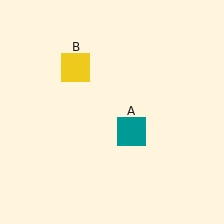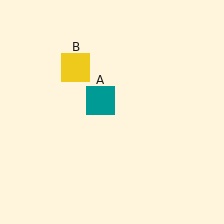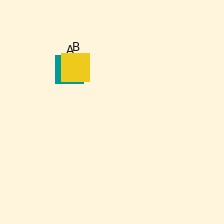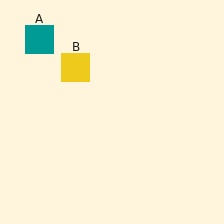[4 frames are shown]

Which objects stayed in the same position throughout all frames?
Yellow square (object B) remained stationary.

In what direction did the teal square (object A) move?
The teal square (object A) moved up and to the left.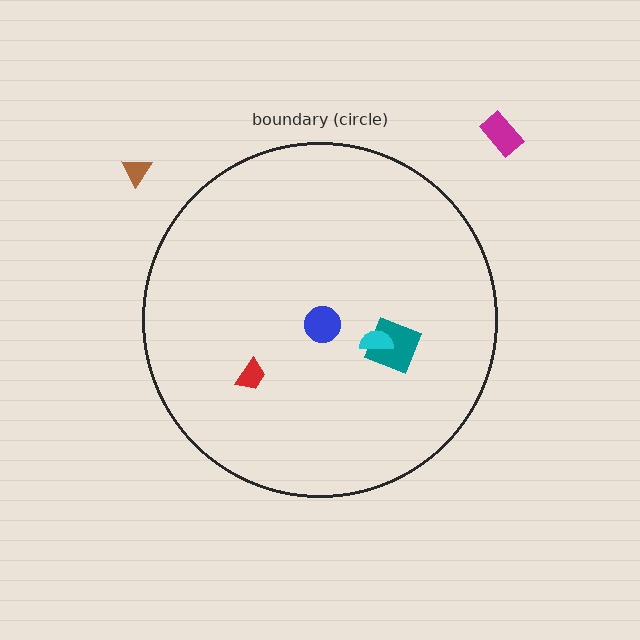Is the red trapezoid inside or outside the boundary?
Inside.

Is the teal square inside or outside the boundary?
Inside.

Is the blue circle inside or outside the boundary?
Inside.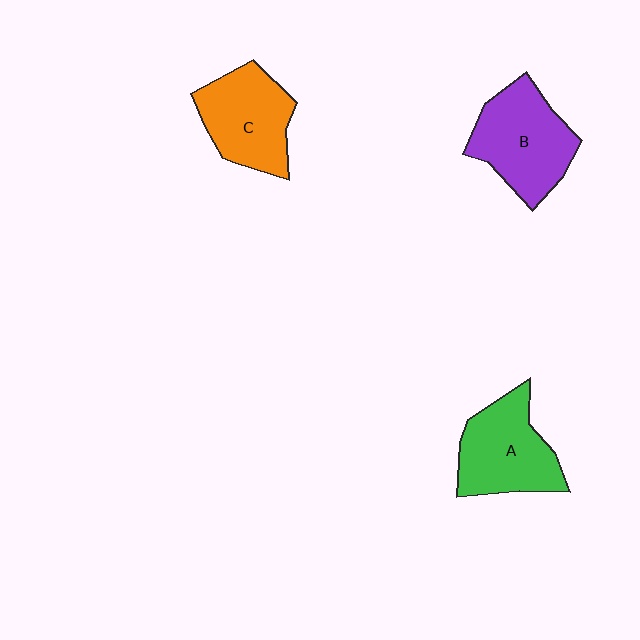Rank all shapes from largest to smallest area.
From largest to smallest: B (purple), A (green), C (orange).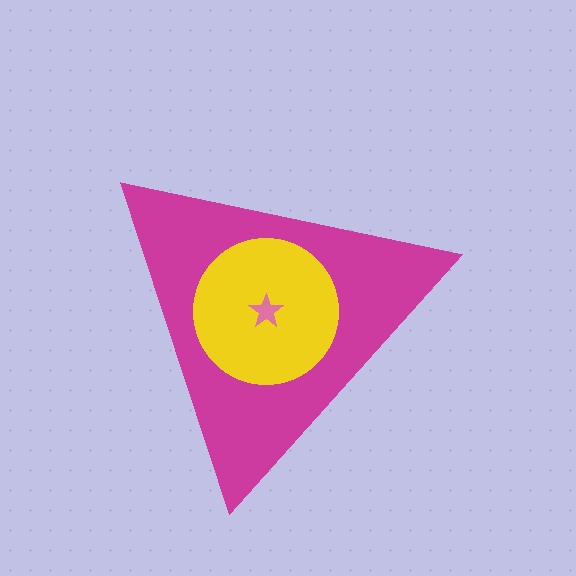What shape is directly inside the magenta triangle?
The yellow circle.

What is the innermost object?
The pink star.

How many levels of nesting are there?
3.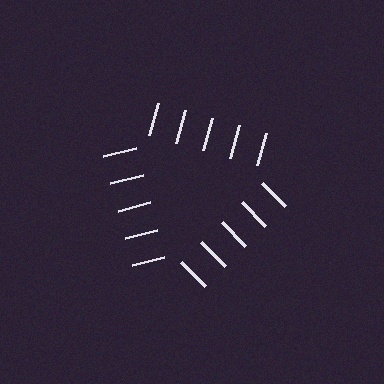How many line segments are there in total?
15 — 5 along each of the 3 edges.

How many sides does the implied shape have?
3 sides — the line-ends trace a triangle.